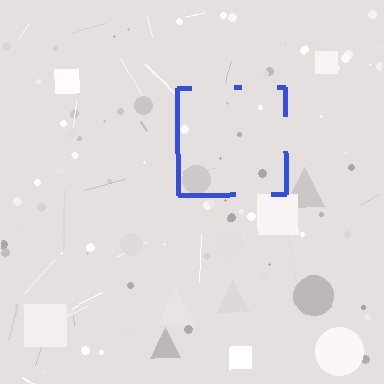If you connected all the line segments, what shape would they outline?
They would outline a square.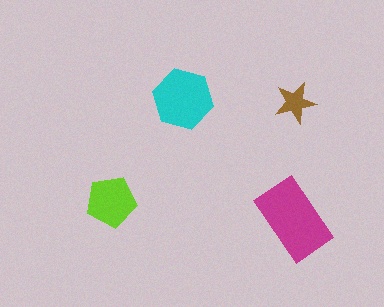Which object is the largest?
The magenta rectangle.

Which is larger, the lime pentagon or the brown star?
The lime pentagon.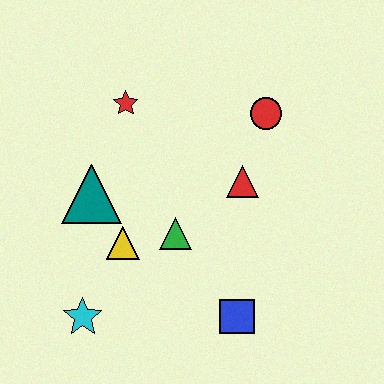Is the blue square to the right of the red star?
Yes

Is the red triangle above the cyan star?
Yes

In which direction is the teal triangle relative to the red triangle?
The teal triangle is to the left of the red triangle.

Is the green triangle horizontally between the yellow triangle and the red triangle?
Yes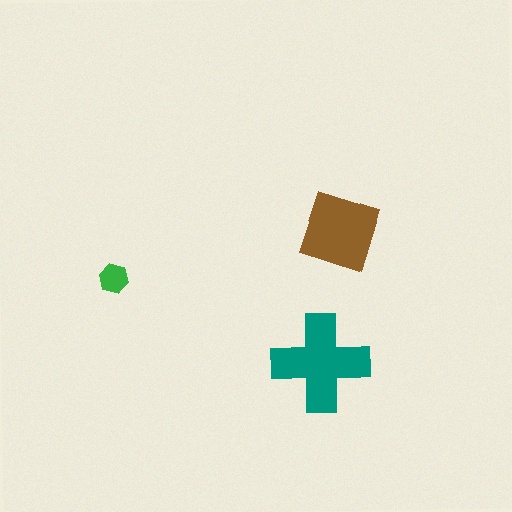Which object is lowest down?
The teal cross is bottommost.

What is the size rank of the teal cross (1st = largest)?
1st.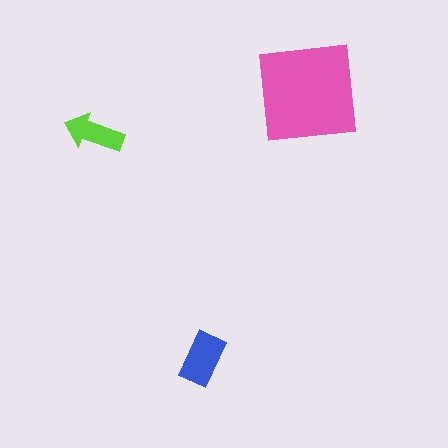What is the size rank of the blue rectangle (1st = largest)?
2nd.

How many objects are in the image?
There are 3 objects in the image.